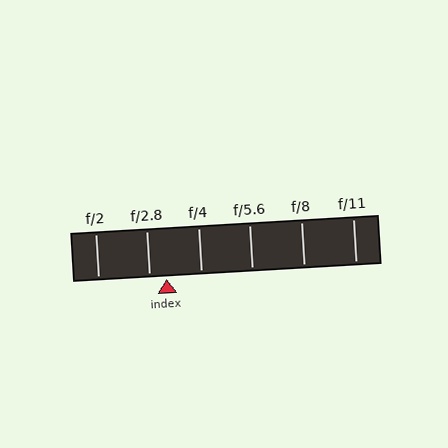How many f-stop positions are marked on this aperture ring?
There are 6 f-stop positions marked.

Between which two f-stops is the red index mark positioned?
The index mark is between f/2.8 and f/4.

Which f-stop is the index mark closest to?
The index mark is closest to f/2.8.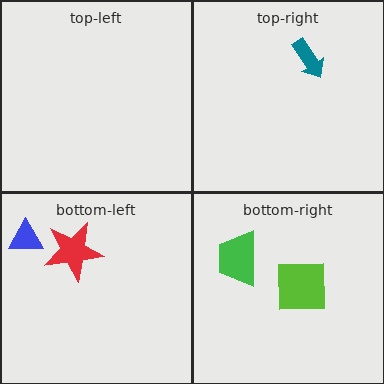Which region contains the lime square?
The bottom-right region.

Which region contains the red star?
The bottom-left region.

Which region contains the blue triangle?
The bottom-left region.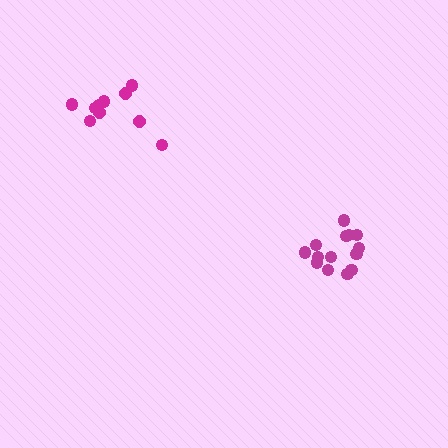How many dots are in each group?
Group 1: 14 dots, Group 2: 10 dots (24 total).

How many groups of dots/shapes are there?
There are 2 groups.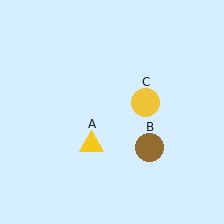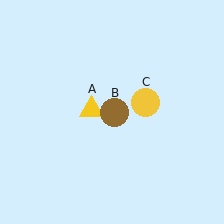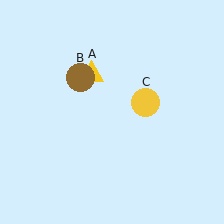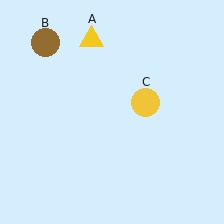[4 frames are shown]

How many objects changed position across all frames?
2 objects changed position: yellow triangle (object A), brown circle (object B).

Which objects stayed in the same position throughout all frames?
Yellow circle (object C) remained stationary.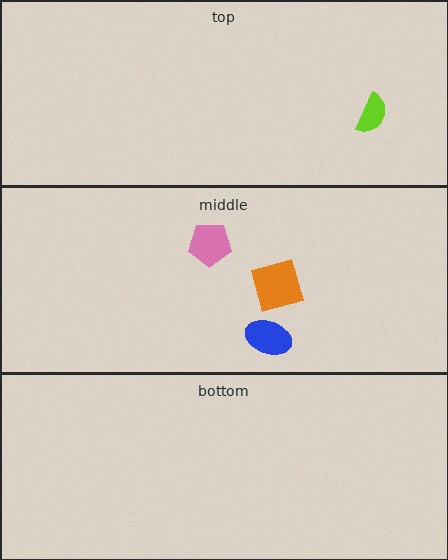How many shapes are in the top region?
1.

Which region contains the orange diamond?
The middle region.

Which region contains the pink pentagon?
The middle region.